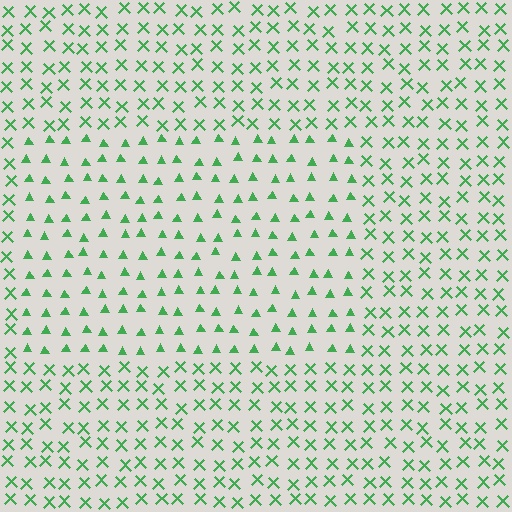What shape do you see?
I see a rectangle.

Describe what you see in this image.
The image is filled with small green elements arranged in a uniform grid. A rectangle-shaped region contains triangles, while the surrounding area contains X marks. The boundary is defined purely by the change in element shape.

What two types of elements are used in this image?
The image uses triangles inside the rectangle region and X marks outside it.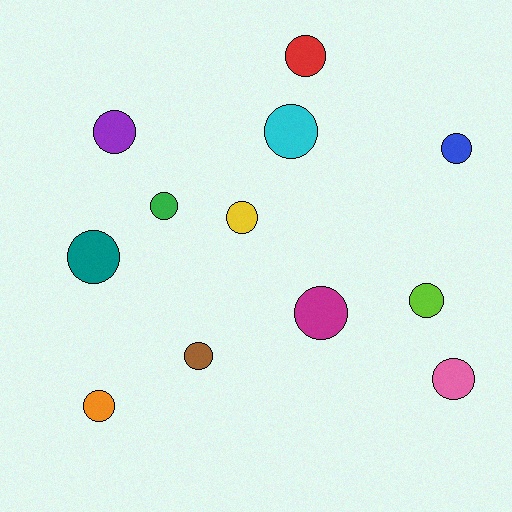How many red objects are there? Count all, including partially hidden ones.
There is 1 red object.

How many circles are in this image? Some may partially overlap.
There are 12 circles.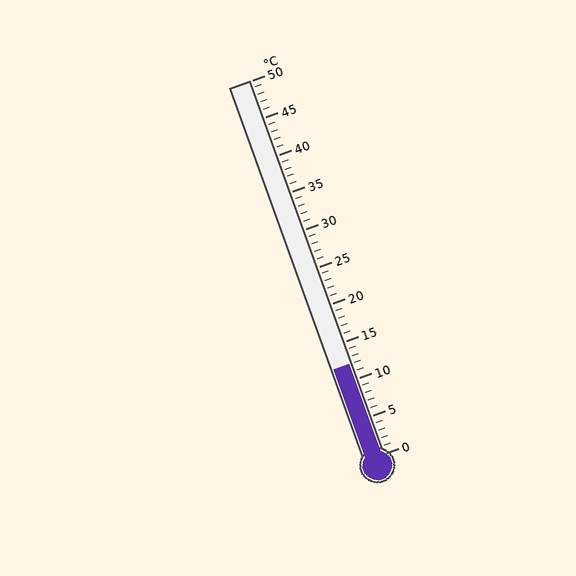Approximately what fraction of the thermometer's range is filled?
The thermometer is filled to approximately 25% of its range.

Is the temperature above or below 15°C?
The temperature is below 15°C.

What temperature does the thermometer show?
The thermometer shows approximately 12°C.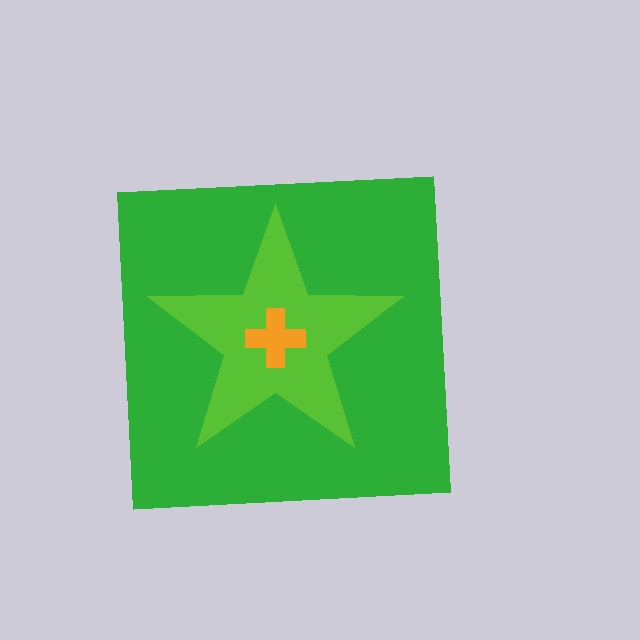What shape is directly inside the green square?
The lime star.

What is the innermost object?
The orange cross.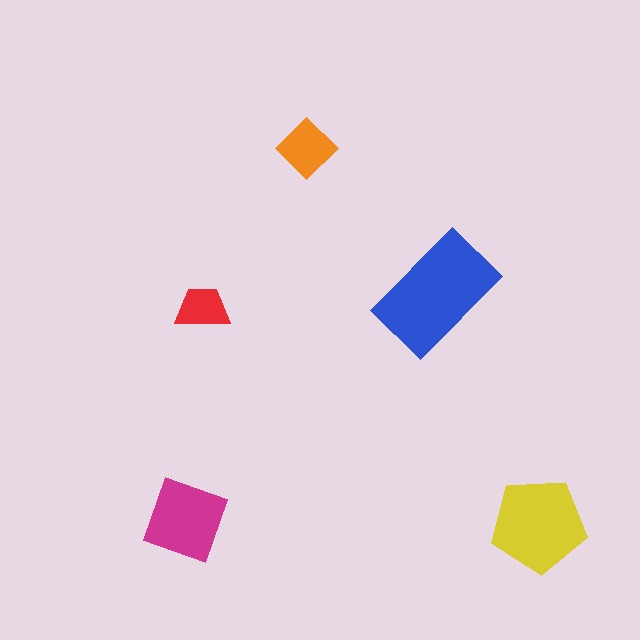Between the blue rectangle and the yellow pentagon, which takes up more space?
The blue rectangle.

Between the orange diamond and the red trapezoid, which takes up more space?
The orange diamond.